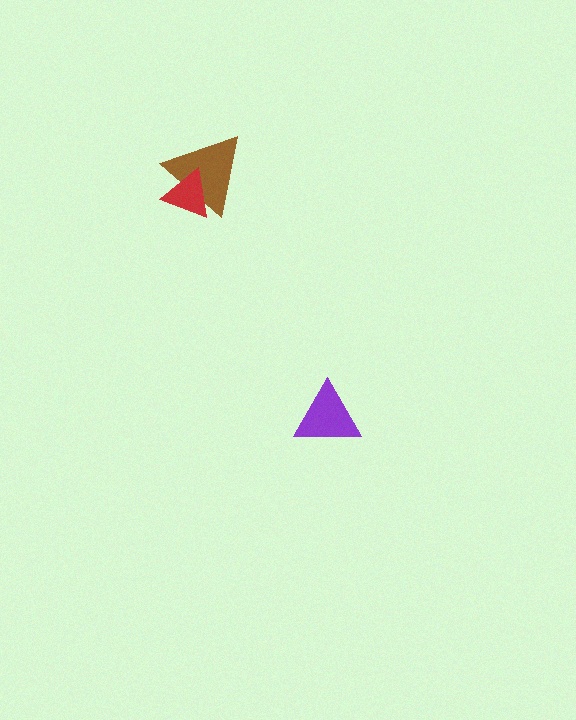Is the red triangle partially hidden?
No, no other shape covers it.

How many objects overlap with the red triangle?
1 object overlaps with the red triangle.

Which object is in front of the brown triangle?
The red triangle is in front of the brown triangle.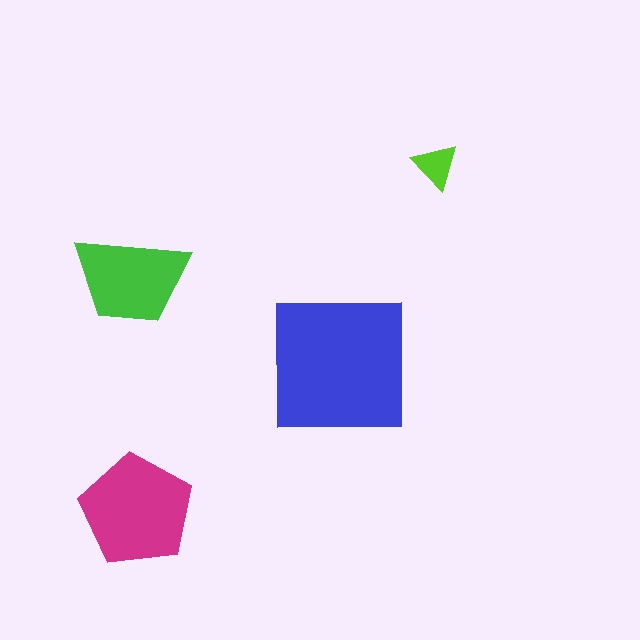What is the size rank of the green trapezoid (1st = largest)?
3rd.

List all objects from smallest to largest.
The lime triangle, the green trapezoid, the magenta pentagon, the blue square.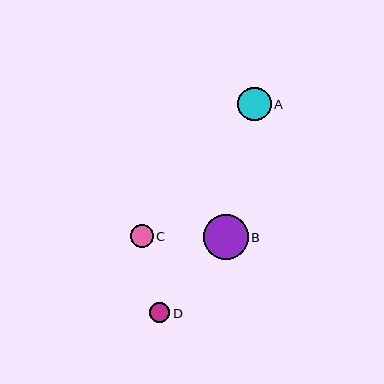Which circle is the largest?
Circle B is the largest with a size of approximately 44 pixels.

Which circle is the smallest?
Circle D is the smallest with a size of approximately 20 pixels.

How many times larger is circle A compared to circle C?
Circle A is approximately 1.5 times the size of circle C.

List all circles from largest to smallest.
From largest to smallest: B, A, C, D.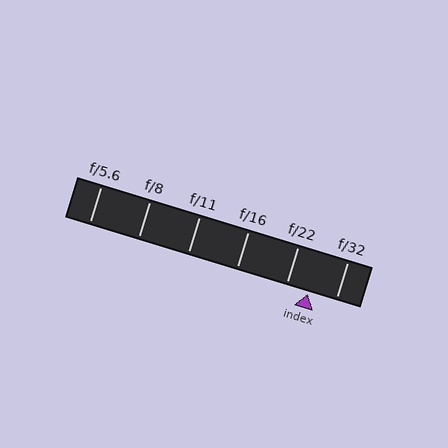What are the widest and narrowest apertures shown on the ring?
The widest aperture shown is f/5.6 and the narrowest is f/32.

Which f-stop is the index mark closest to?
The index mark is closest to f/22.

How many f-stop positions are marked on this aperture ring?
There are 6 f-stop positions marked.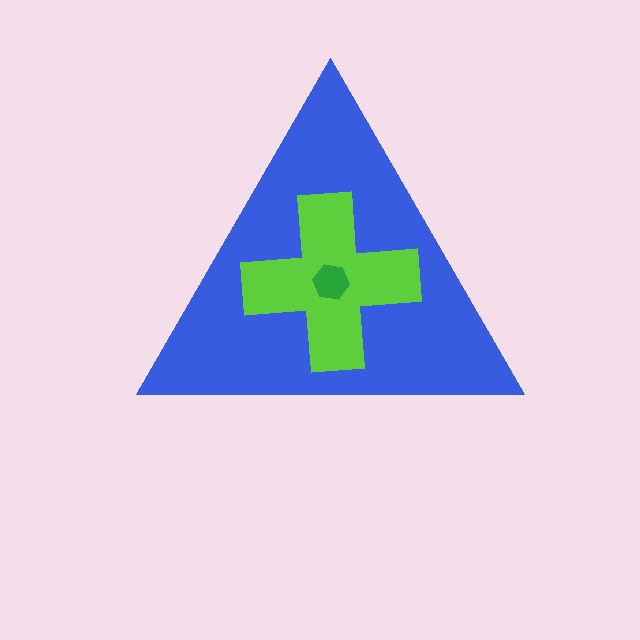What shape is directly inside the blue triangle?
The lime cross.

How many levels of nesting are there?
3.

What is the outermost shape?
The blue triangle.